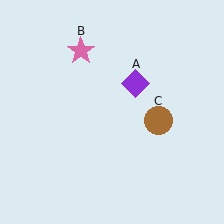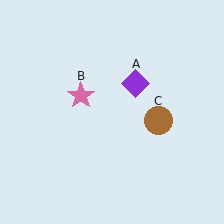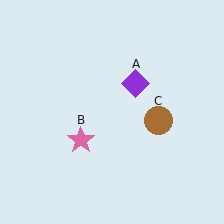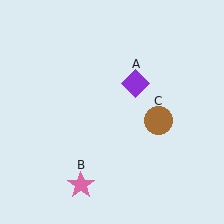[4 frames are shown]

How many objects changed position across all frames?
1 object changed position: pink star (object B).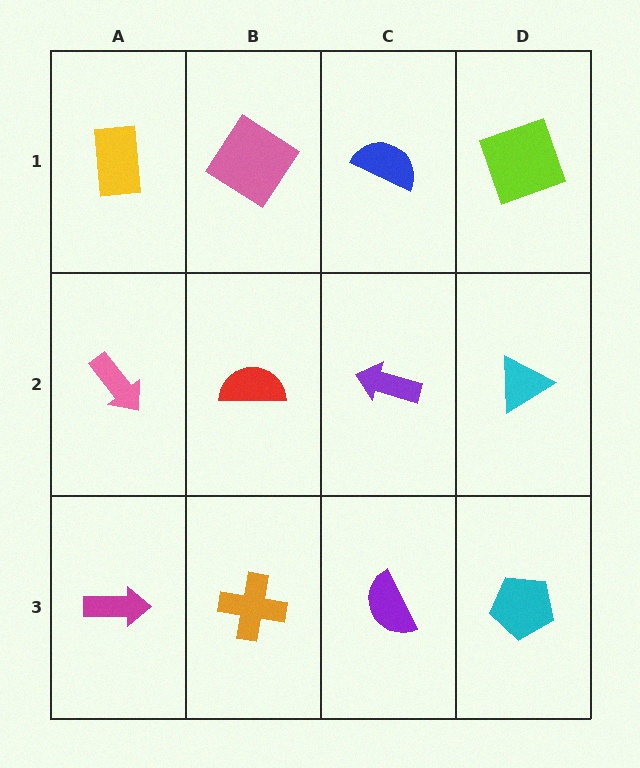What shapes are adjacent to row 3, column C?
A purple arrow (row 2, column C), an orange cross (row 3, column B), a cyan pentagon (row 3, column D).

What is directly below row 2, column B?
An orange cross.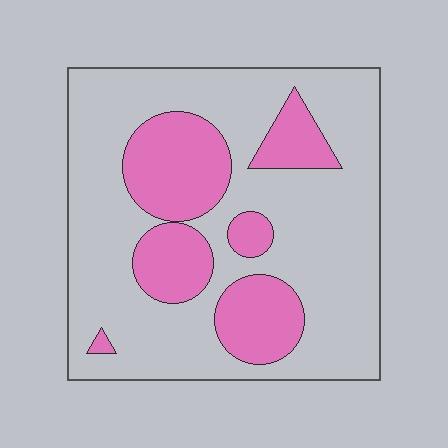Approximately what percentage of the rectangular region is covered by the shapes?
Approximately 30%.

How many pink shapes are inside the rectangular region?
6.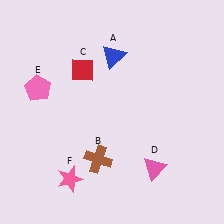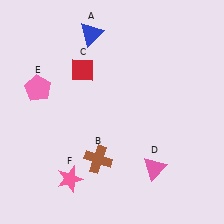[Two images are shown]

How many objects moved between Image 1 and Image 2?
1 object moved between the two images.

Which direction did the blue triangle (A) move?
The blue triangle (A) moved left.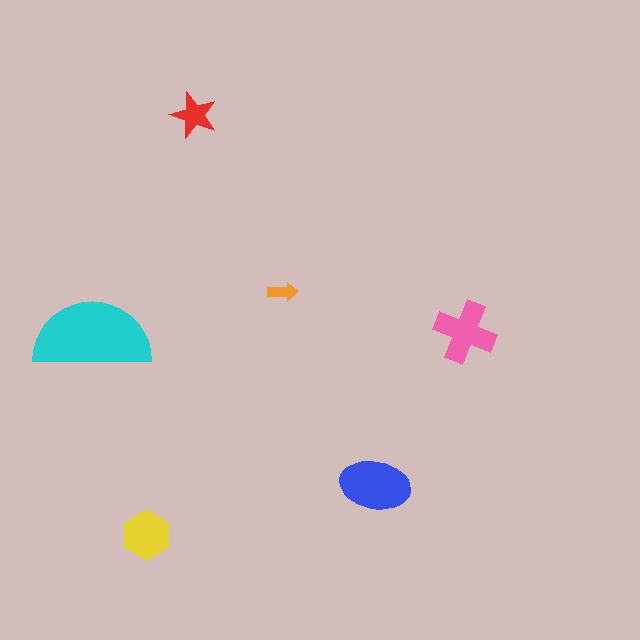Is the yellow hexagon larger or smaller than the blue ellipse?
Smaller.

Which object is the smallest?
The orange arrow.